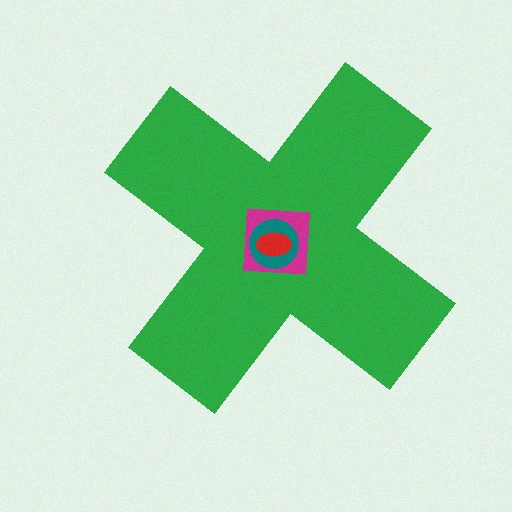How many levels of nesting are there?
4.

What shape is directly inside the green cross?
The magenta square.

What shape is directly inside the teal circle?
The red ellipse.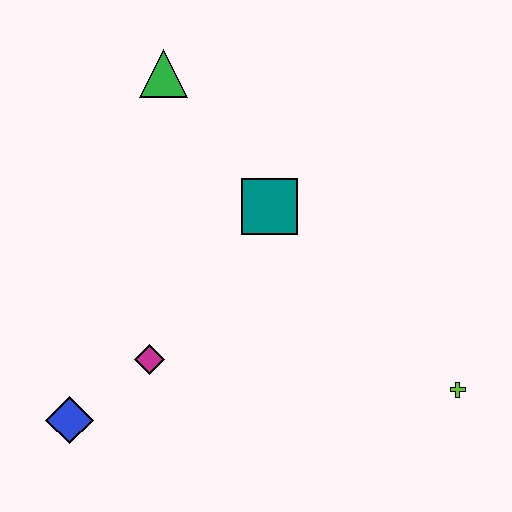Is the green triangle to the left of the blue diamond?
No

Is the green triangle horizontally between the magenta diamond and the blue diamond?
No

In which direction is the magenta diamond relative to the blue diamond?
The magenta diamond is to the right of the blue diamond.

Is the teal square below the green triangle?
Yes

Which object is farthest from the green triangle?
The lime cross is farthest from the green triangle.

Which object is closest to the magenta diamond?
The blue diamond is closest to the magenta diamond.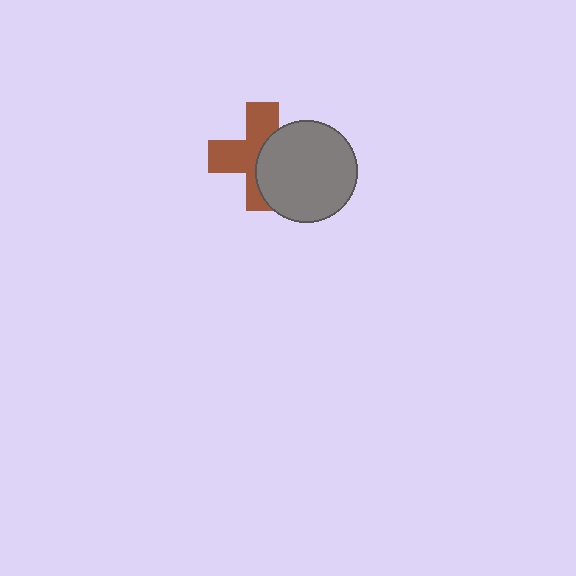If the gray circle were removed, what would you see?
You would see the complete brown cross.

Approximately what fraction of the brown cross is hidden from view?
Roughly 44% of the brown cross is hidden behind the gray circle.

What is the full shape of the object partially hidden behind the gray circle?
The partially hidden object is a brown cross.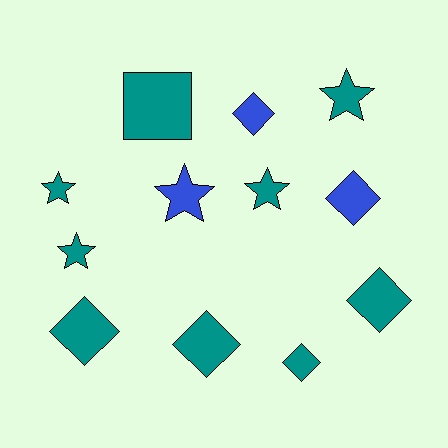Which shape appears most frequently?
Diamond, with 6 objects.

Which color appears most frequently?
Teal, with 9 objects.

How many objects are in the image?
There are 12 objects.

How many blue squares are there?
There are no blue squares.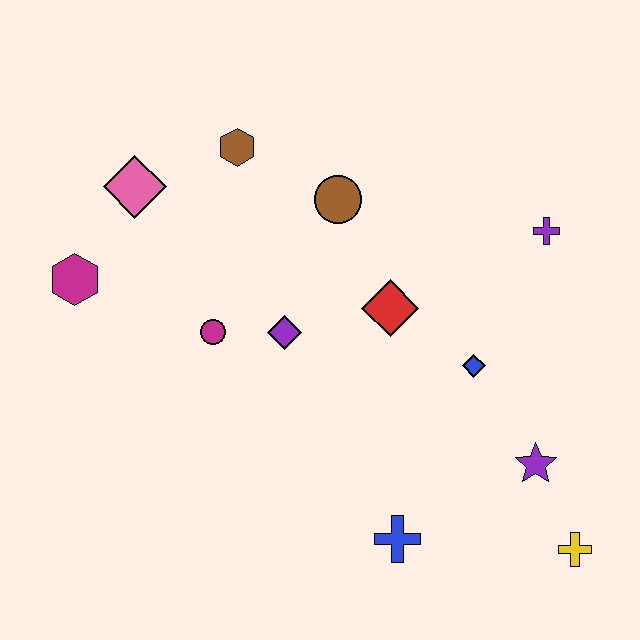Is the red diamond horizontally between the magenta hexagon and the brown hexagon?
No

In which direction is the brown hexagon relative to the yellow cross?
The brown hexagon is above the yellow cross.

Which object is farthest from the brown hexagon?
The yellow cross is farthest from the brown hexagon.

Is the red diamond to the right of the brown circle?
Yes